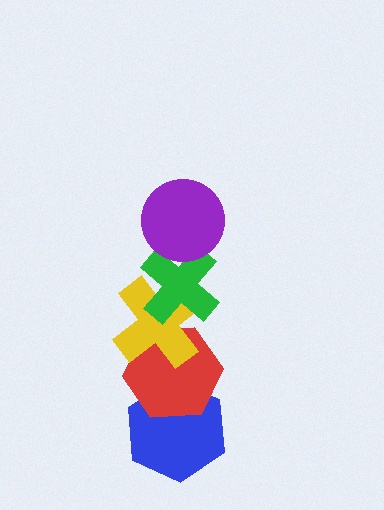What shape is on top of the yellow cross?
The green cross is on top of the yellow cross.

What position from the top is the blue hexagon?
The blue hexagon is 5th from the top.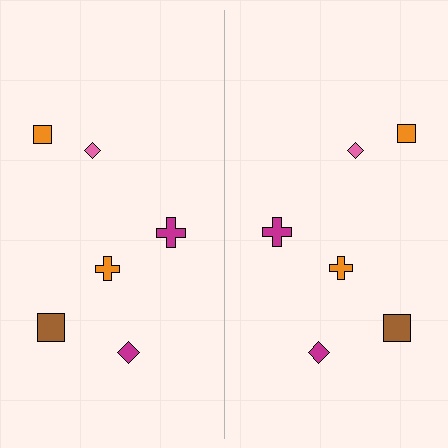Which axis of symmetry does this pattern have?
The pattern has a vertical axis of symmetry running through the center of the image.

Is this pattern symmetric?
Yes, this pattern has bilateral (reflection) symmetry.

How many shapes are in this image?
There are 12 shapes in this image.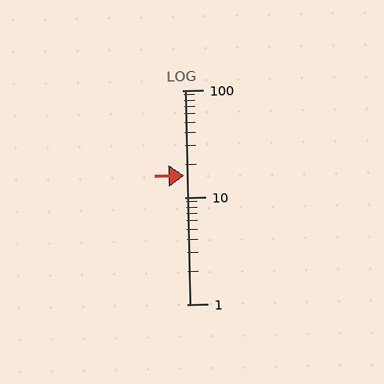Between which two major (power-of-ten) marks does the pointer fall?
The pointer is between 10 and 100.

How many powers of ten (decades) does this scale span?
The scale spans 2 decades, from 1 to 100.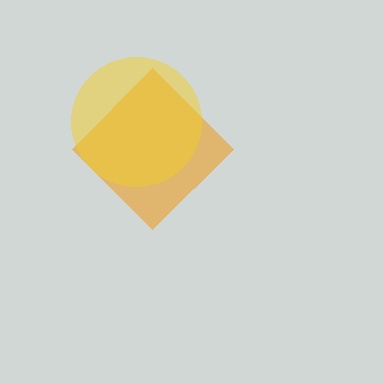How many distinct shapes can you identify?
There are 2 distinct shapes: an orange diamond, a yellow circle.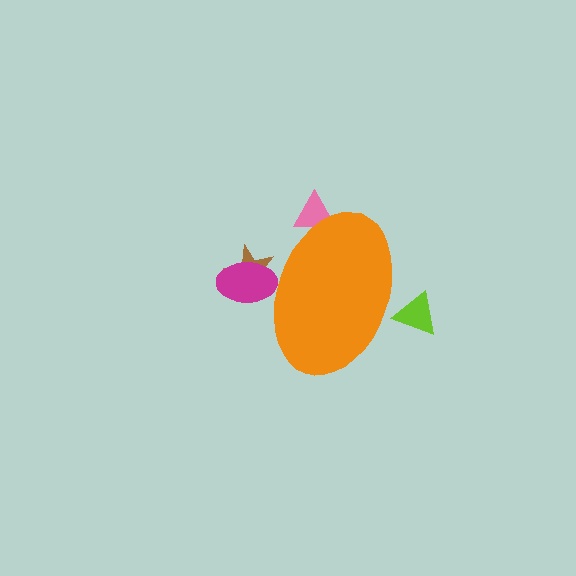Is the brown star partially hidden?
Yes, the brown star is partially hidden behind the orange ellipse.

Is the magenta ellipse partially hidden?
Yes, the magenta ellipse is partially hidden behind the orange ellipse.